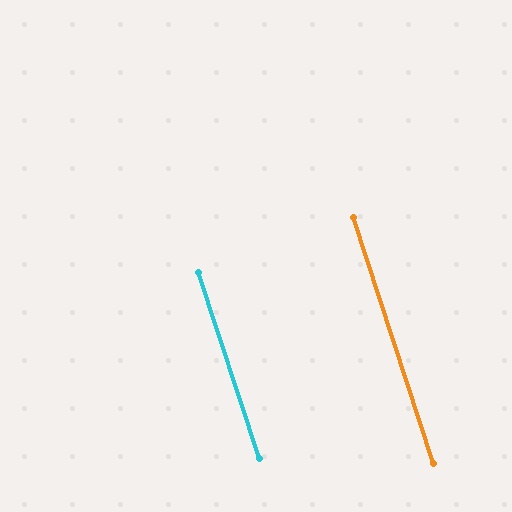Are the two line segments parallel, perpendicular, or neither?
Parallel — their directions differ by only 0.2°.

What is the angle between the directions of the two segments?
Approximately 0 degrees.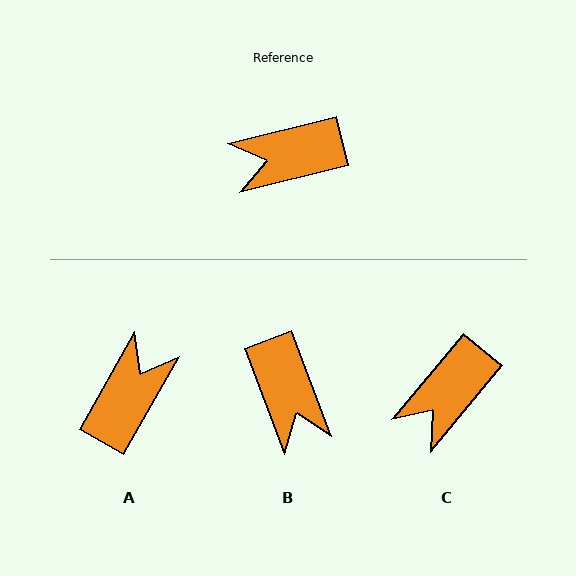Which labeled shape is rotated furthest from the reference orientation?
A, about 133 degrees away.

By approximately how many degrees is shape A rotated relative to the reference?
Approximately 133 degrees clockwise.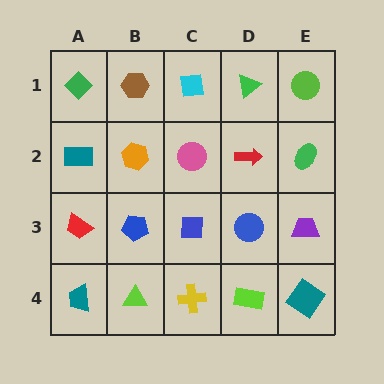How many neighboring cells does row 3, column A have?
3.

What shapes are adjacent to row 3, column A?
A teal rectangle (row 2, column A), a teal trapezoid (row 4, column A), a blue pentagon (row 3, column B).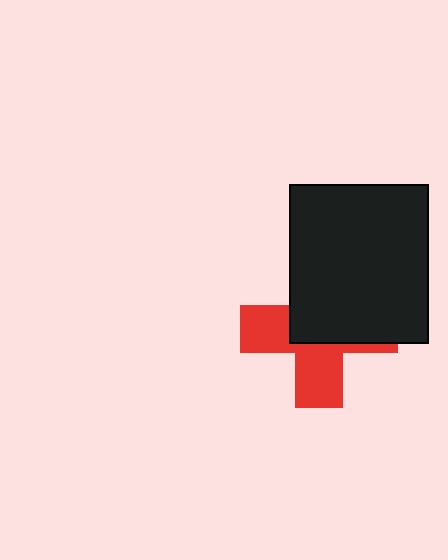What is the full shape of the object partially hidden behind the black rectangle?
The partially hidden object is a red cross.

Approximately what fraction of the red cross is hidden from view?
Roughly 53% of the red cross is hidden behind the black rectangle.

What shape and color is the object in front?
The object in front is a black rectangle.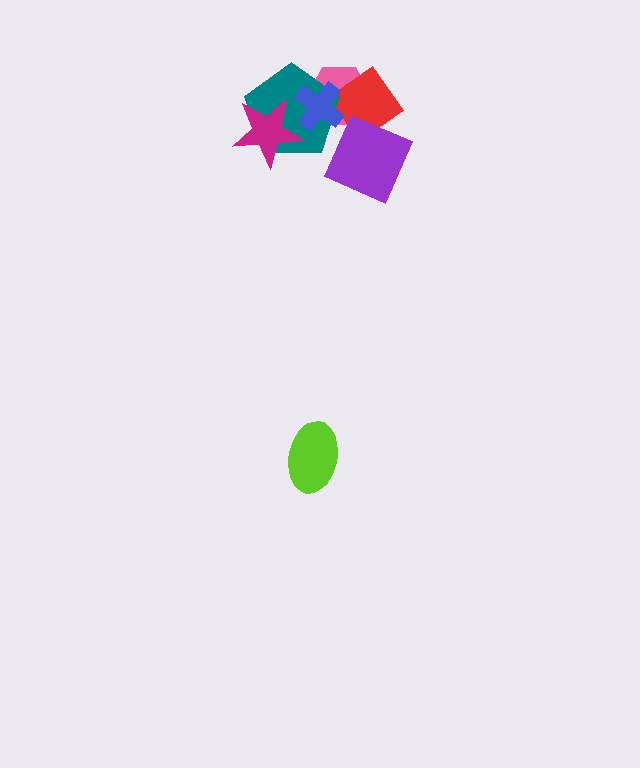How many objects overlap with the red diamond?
4 objects overlap with the red diamond.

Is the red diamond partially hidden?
Yes, it is partially covered by another shape.